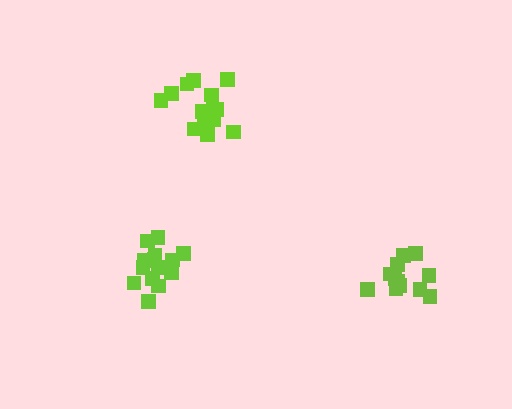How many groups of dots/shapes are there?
There are 3 groups.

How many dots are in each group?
Group 1: 12 dots, Group 2: 15 dots, Group 3: 15 dots (42 total).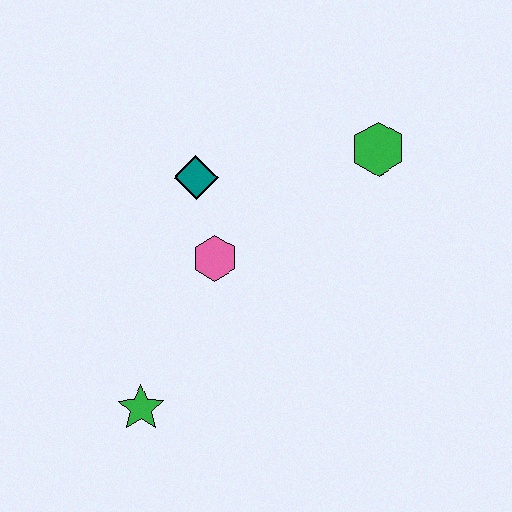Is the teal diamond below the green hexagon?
Yes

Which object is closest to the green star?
The pink hexagon is closest to the green star.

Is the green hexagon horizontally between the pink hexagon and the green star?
No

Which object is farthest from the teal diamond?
The green star is farthest from the teal diamond.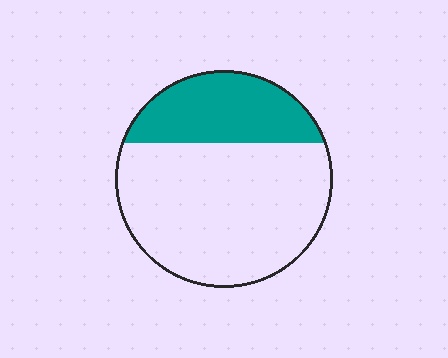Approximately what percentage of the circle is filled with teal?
Approximately 30%.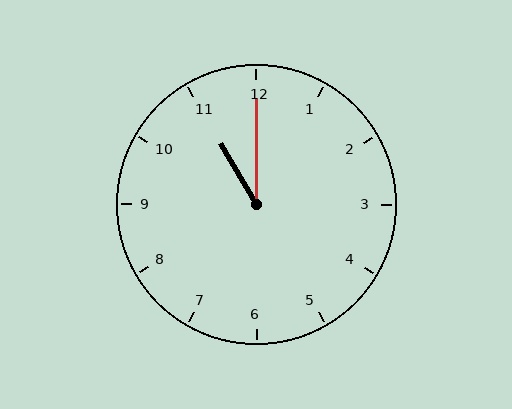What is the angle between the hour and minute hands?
Approximately 30 degrees.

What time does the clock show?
11:00.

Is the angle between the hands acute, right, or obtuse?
It is acute.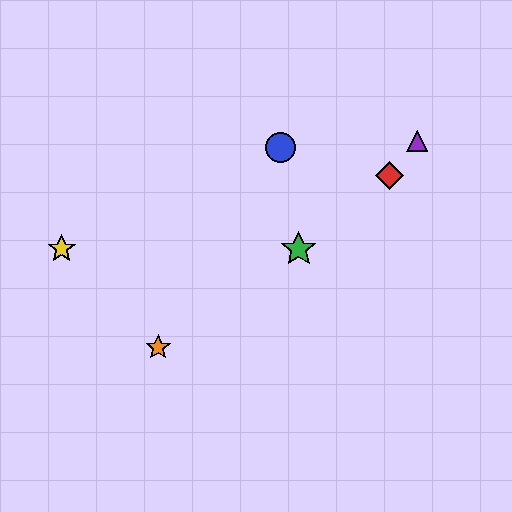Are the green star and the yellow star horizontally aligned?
Yes, both are at y≈249.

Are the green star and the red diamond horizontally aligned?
No, the green star is at y≈249 and the red diamond is at y≈176.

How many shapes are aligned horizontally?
2 shapes (the green star, the yellow star) are aligned horizontally.